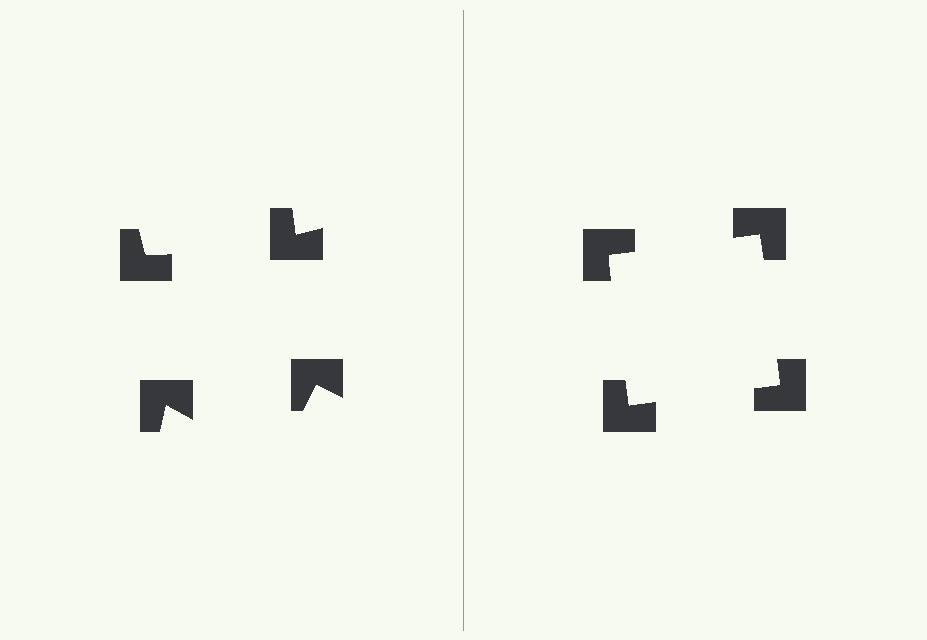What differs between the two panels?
The notched squares are positioned identically on both sides; only the wedge orientations differ. On the right they align to a square; on the left they are misaligned.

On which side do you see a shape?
An illusory square appears on the right side. On the left side the wedge cuts are rotated, so no coherent shape forms.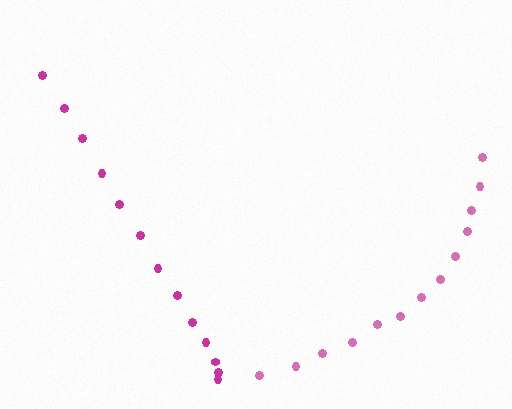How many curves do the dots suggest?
There are 2 distinct paths.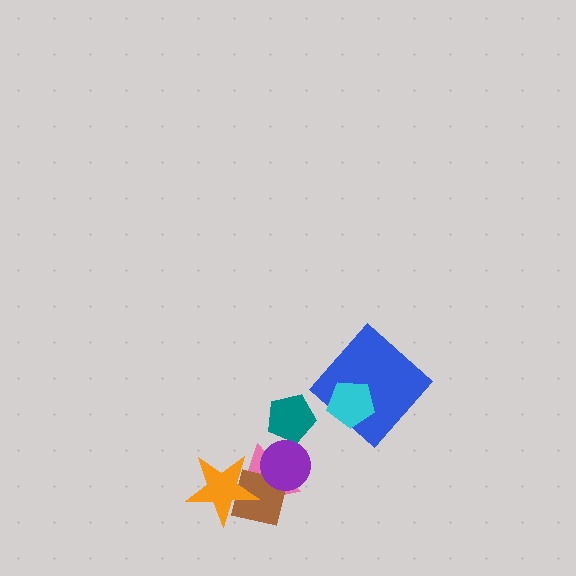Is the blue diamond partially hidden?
Yes, it is partially covered by another shape.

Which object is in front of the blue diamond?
The cyan pentagon is in front of the blue diamond.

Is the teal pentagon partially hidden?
No, no other shape covers it.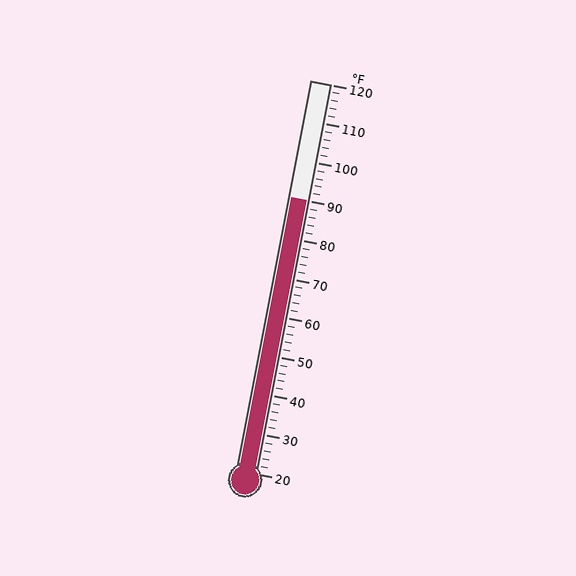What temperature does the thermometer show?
The thermometer shows approximately 90°F.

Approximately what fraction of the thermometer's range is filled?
The thermometer is filled to approximately 70% of its range.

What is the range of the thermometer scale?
The thermometer scale ranges from 20°F to 120°F.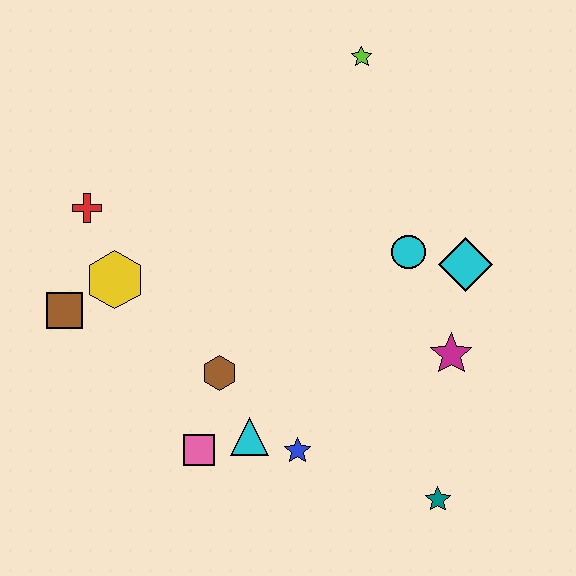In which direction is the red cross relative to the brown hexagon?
The red cross is above the brown hexagon.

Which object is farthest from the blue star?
The lime star is farthest from the blue star.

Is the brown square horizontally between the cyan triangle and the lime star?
No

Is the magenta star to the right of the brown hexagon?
Yes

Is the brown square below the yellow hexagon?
Yes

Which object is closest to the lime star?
The cyan circle is closest to the lime star.